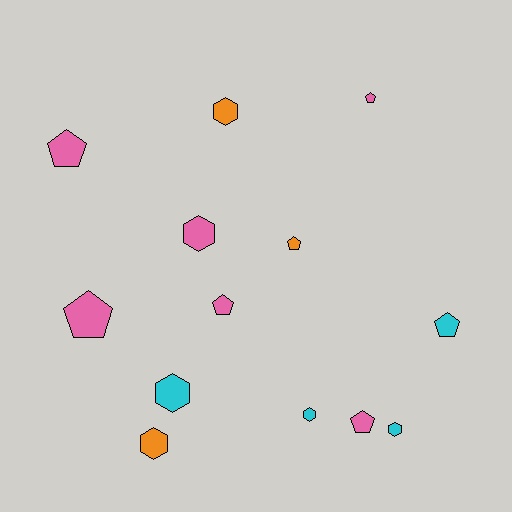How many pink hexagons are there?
There is 1 pink hexagon.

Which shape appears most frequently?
Pentagon, with 7 objects.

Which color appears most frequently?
Pink, with 6 objects.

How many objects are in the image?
There are 13 objects.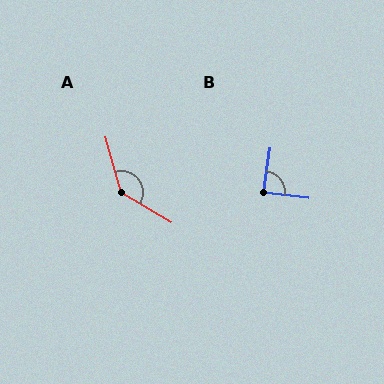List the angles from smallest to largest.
B (88°), A (137°).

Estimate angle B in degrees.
Approximately 88 degrees.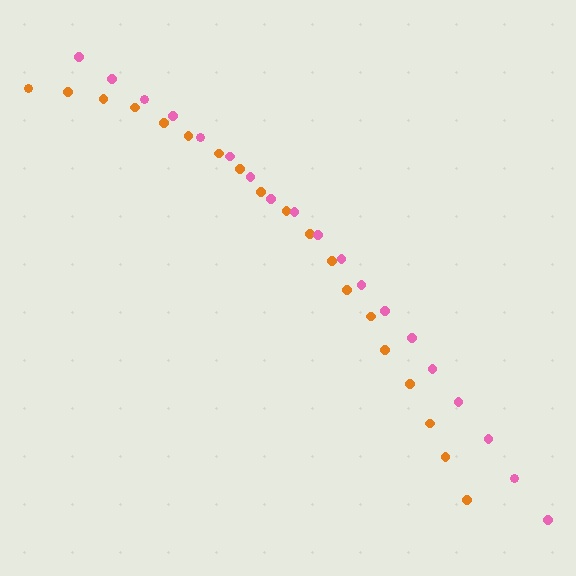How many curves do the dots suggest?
There are 2 distinct paths.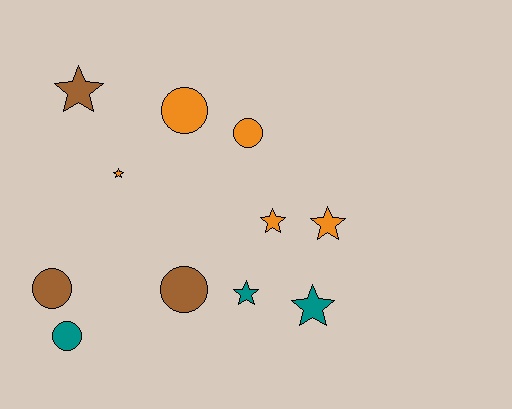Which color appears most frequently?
Orange, with 5 objects.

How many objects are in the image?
There are 11 objects.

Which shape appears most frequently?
Star, with 6 objects.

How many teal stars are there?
There are 2 teal stars.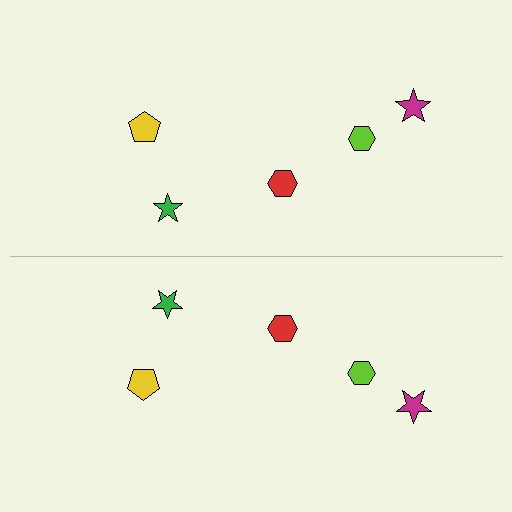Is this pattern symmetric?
Yes, this pattern has bilateral (reflection) symmetry.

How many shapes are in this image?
There are 10 shapes in this image.